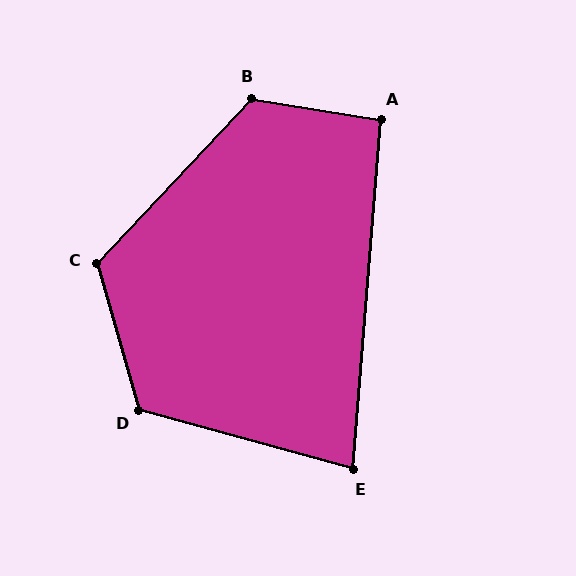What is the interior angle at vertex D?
Approximately 121 degrees (obtuse).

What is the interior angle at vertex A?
Approximately 94 degrees (approximately right).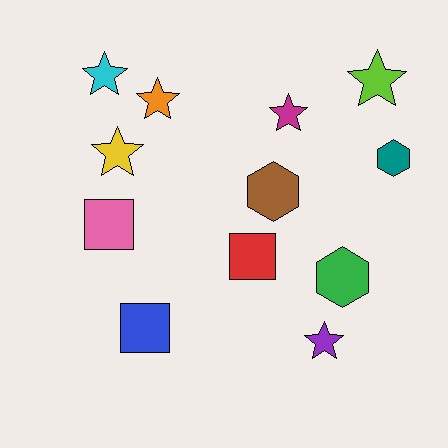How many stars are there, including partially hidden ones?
There are 6 stars.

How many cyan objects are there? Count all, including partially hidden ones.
There is 1 cyan object.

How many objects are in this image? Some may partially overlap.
There are 12 objects.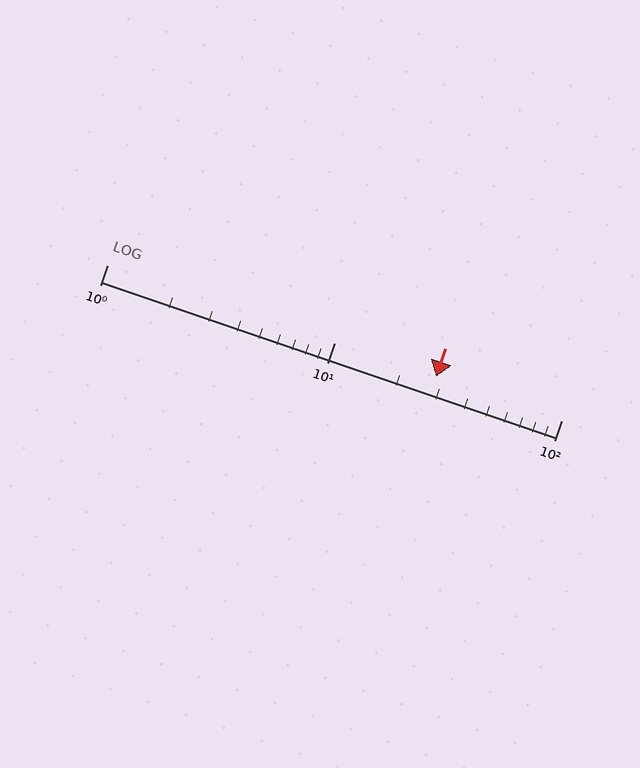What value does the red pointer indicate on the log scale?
The pointer indicates approximately 28.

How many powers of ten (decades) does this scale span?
The scale spans 2 decades, from 1 to 100.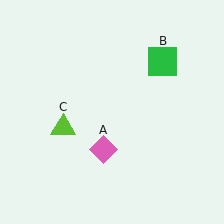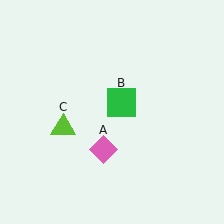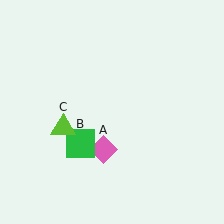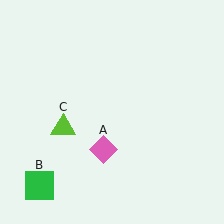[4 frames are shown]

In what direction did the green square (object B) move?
The green square (object B) moved down and to the left.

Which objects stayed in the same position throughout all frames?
Pink diamond (object A) and lime triangle (object C) remained stationary.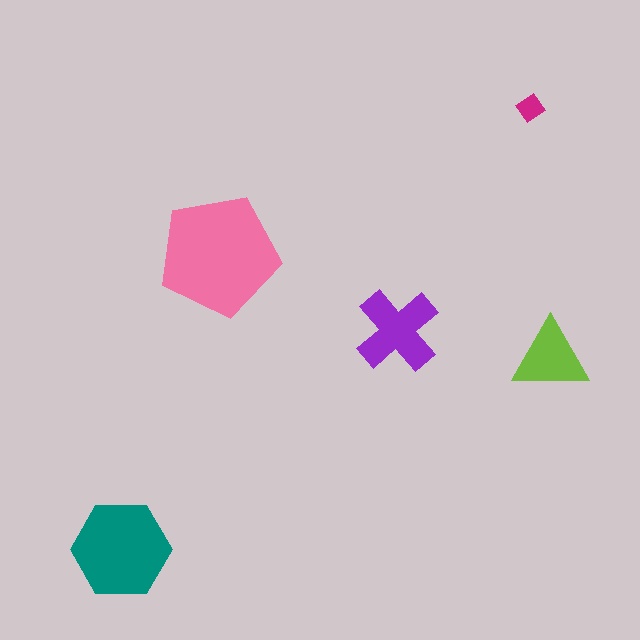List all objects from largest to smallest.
The pink pentagon, the teal hexagon, the purple cross, the lime triangle, the magenta diamond.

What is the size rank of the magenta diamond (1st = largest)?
5th.